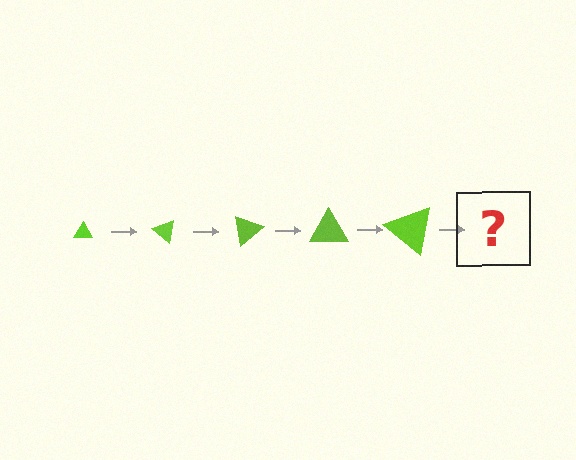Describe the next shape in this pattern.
It should be a triangle, larger than the previous one and rotated 200 degrees from the start.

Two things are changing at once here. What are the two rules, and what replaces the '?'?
The two rules are that the triangle grows larger each step and it rotates 40 degrees each step. The '?' should be a triangle, larger than the previous one and rotated 200 degrees from the start.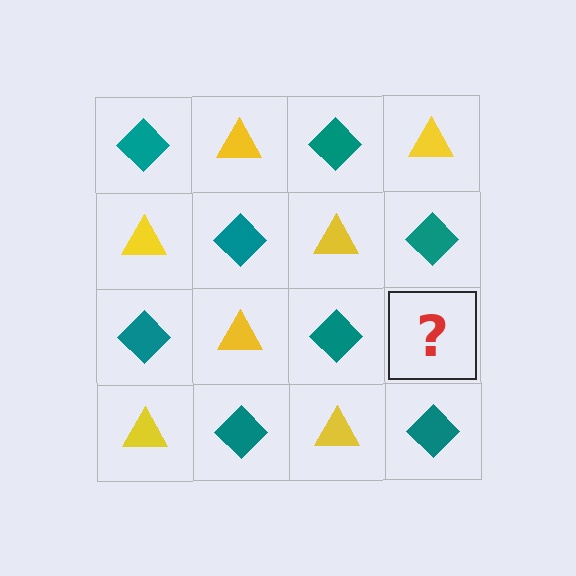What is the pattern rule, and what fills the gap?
The rule is that it alternates teal diamond and yellow triangle in a checkerboard pattern. The gap should be filled with a yellow triangle.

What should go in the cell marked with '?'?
The missing cell should contain a yellow triangle.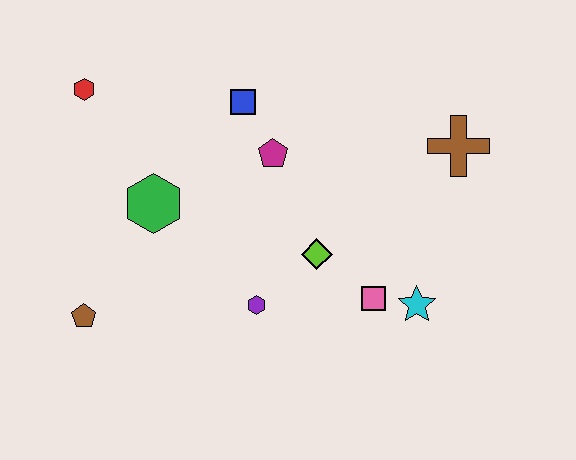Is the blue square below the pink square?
No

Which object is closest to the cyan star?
The pink square is closest to the cyan star.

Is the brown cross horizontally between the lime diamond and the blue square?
No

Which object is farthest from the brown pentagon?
The brown cross is farthest from the brown pentagon.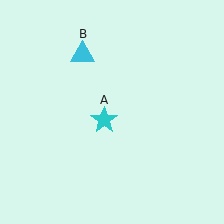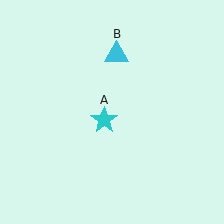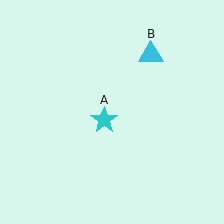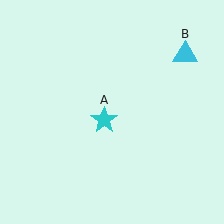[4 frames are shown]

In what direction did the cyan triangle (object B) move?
The cyan triangle (object B) moved right.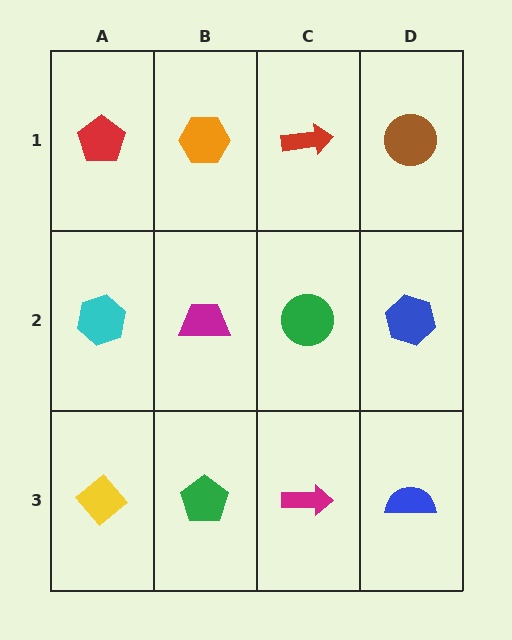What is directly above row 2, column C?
A red arrow.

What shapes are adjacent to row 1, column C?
A green circle (row 2, column C), an orange hexagon (row 1, column B), a brown circle (row 1, column D).